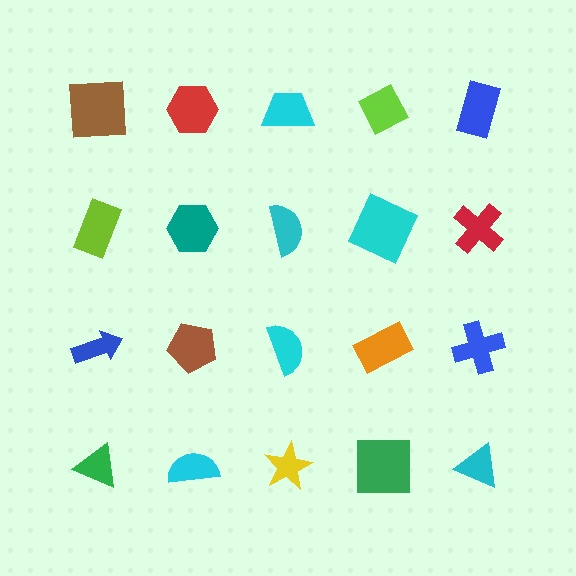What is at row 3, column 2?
A brown pentagon.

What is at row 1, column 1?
A brown square.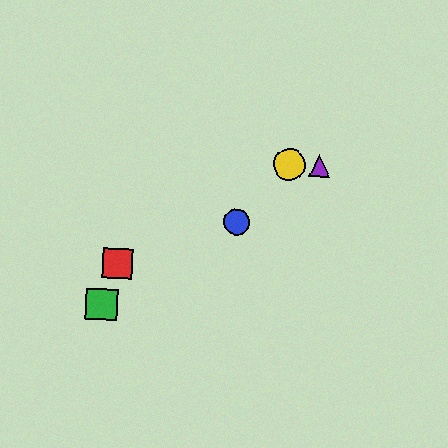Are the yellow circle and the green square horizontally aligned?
No, the yellow circle is at y≈164 and the green square is at y≈304.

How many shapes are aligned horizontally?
2 shapes (the yellow circle, the purple triangle) are aligned horizontally.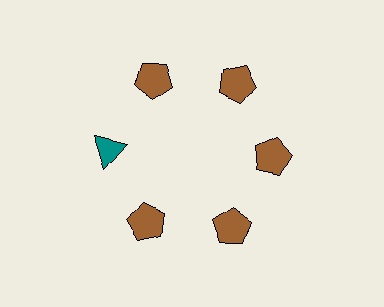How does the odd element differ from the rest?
It differs in both color (teal instead of brown) and shape (triangle instead of pentagon).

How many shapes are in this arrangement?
There are 6 shapes arranged in a ring pattern.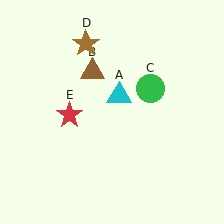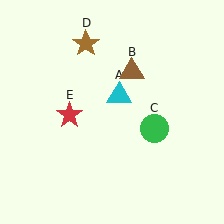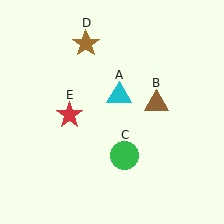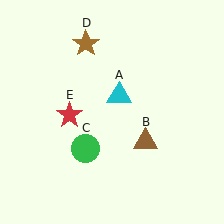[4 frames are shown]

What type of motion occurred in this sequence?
The brown triangle (object B), green circle (object C) rotated clockwise around the center of the scene.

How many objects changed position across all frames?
2 objects changed position: brown triangle (object B), green circle (object C).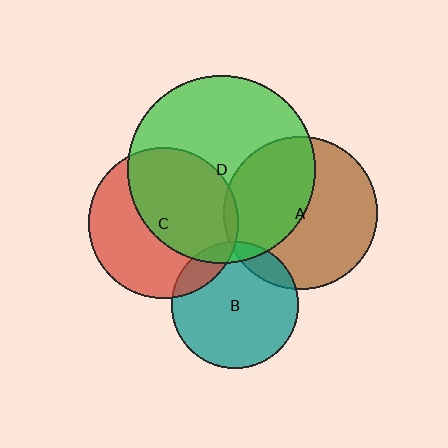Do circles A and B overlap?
Yes.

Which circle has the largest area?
Circle D (green).